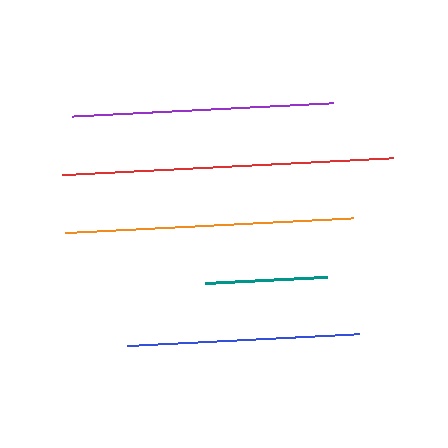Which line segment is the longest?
The red line is the longest at approximately 331 pixels.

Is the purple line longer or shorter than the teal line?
The purple line is longer than the teal line.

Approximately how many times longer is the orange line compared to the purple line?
The orange line is approximately 1.1 times the length of the purple line.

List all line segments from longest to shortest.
From longest to shortest: red, orange, purple, blue, teal.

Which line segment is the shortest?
The teal line is the shortest at approximately 122 pixels.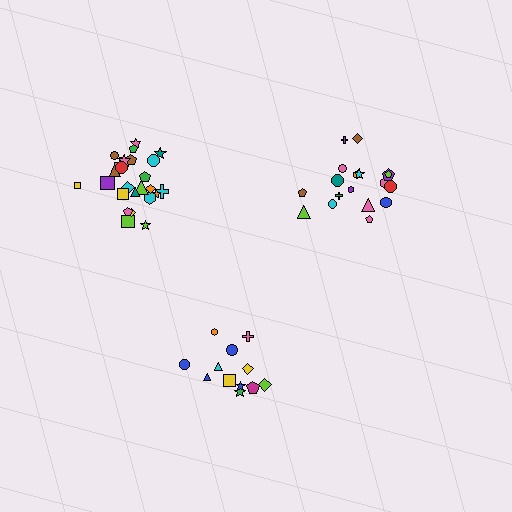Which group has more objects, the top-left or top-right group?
The top-left group.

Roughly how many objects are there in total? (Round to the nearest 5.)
Roughly 55 objects in total.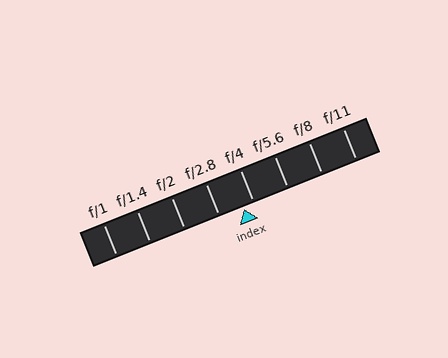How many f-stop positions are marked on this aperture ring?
There are 8 f-stop positions marked.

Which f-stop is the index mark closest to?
The index mark is closest to f/4.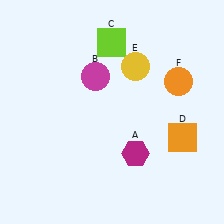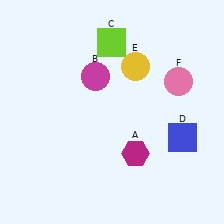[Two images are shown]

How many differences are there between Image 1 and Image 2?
There are 2 differences between the two images.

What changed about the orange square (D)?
In Image 1, D is orange. In Image 2, it changed to blue.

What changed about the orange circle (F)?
In Image 1, F is orange. In Image 2, it changed to pink.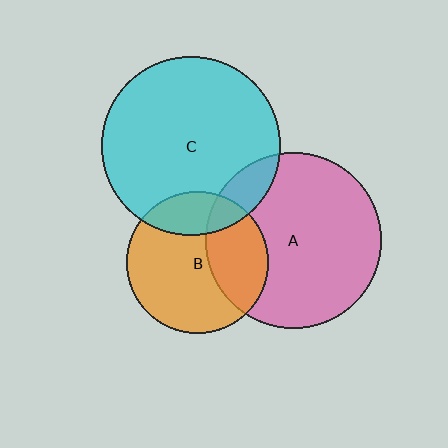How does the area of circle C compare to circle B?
Approximately 1.6 times.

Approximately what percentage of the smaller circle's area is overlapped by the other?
Approximately 20%.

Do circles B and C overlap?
Yes.